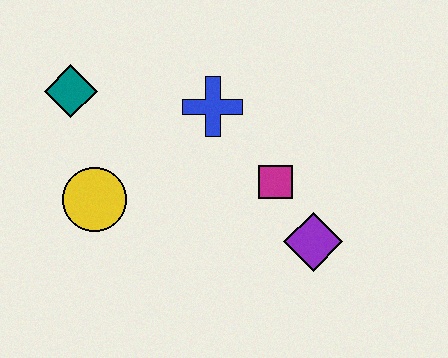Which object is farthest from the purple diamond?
The teal diamond is farthest from the purple diamond.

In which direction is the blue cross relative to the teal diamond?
The blue cross is to the right of the teal diamond.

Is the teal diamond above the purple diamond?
Yes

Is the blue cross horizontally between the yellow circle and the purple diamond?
Yes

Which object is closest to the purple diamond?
The magenta square is closest to the purple diamond.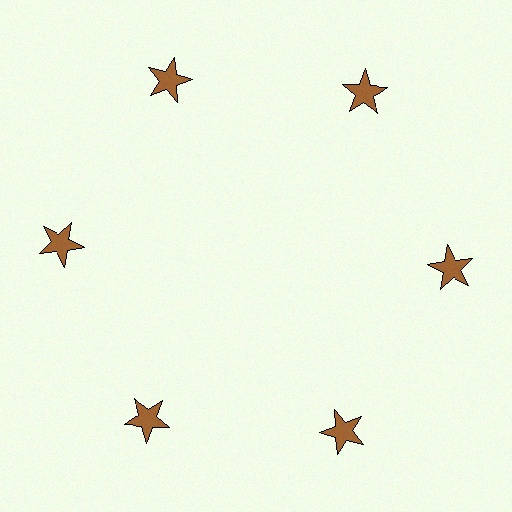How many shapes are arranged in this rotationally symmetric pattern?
There are 6 shapes, arranged in 6 groups of 1.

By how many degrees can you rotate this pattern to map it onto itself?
The pattern maps onto itself every 60 degrees of rotation.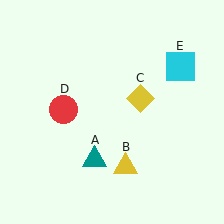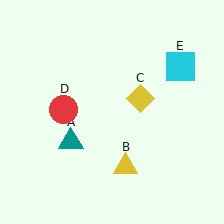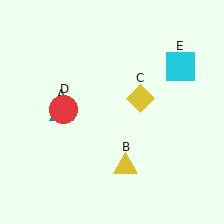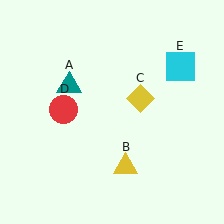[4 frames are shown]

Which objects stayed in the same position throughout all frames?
Yellow triangle (object B) and yellow diamond (object C) and red circle (object D) and cyan square (object E) remained stationary.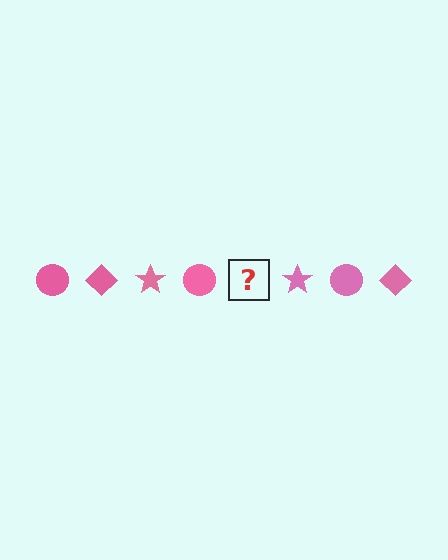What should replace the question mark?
The question mark should be replaced with a pink diamond.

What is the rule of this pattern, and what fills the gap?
The rule is that the pattern cycles through circle, diamond, star shapes in pink. The gap should be filled with a pink diamond.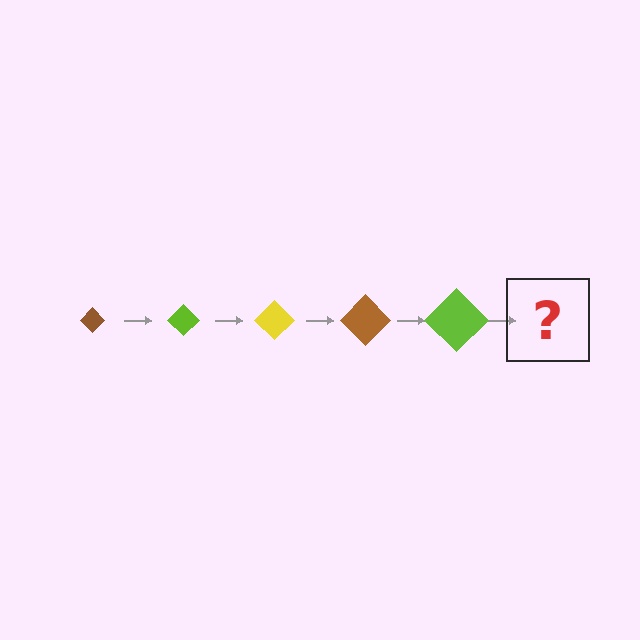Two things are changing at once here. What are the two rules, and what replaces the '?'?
The two rules are that the diamond grows larger each step and the color cycles through brown, lime, and yellow. The '?' should be a yellow diamond, larger than the previous one.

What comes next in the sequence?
The next element should be a yellow diamond, larger than the previous one.